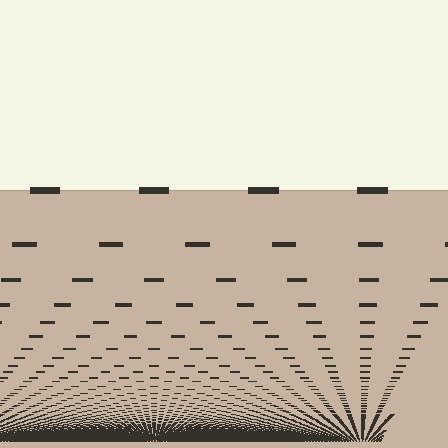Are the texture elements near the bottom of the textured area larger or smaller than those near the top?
Smaller. The gradient is inverted — elements near the bottom are smaller and denser.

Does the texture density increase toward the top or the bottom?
Density increases toward the bottom.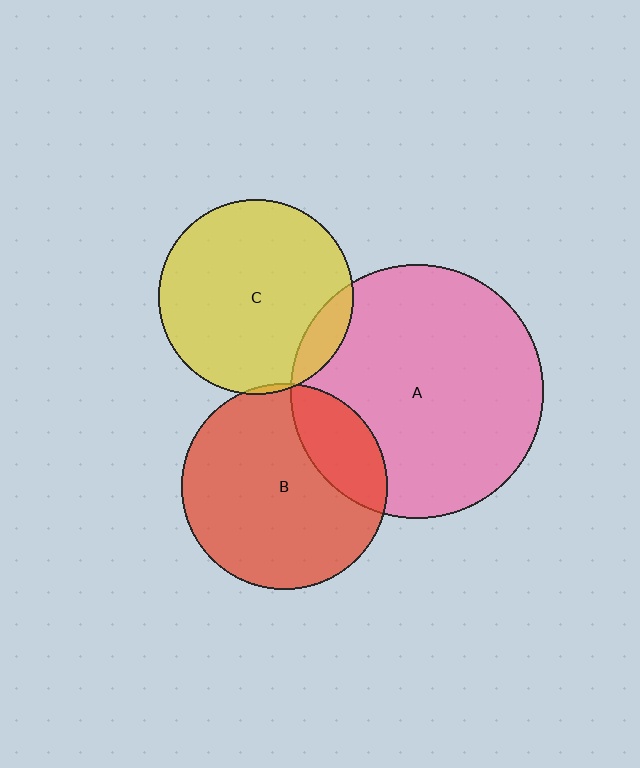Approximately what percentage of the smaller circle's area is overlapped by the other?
Approximately 20%.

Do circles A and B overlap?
Yes.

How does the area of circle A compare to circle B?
Approximately 1.5 times.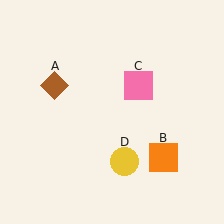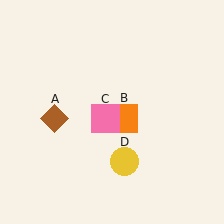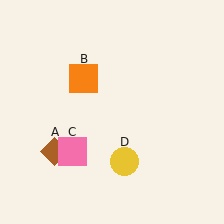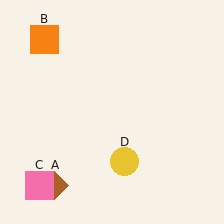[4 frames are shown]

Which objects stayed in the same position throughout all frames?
Yellow circle (object D) remained stationary.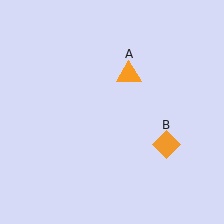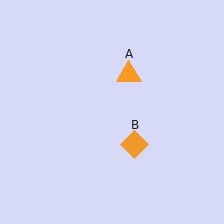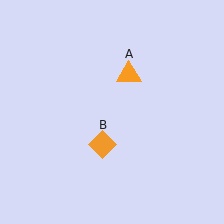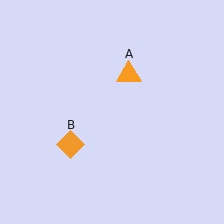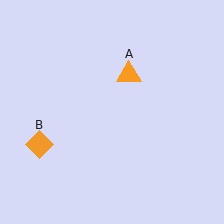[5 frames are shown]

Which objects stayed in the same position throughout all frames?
Orange triangle (object A) remained stationary.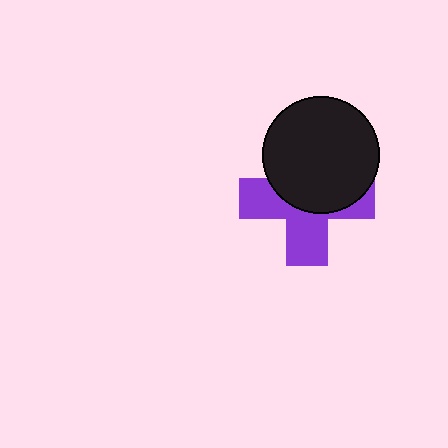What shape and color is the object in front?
The object in front is a black circle.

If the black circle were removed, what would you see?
You would see the complete purple cross.